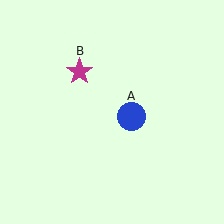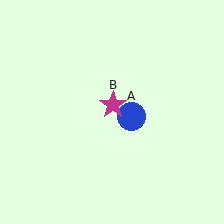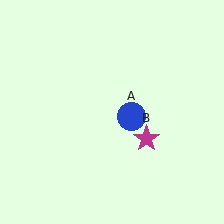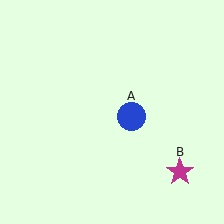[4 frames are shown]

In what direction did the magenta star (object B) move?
The magenta star (object B) moved down and to the right.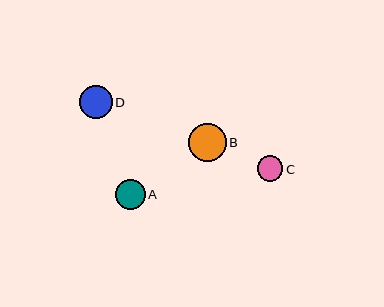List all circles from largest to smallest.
From largest to smallest: B, D, A, C.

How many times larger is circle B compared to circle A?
Circle B is approximately 1.3 times the size of circle A.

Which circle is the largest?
Circle B is the largest with a size of approximately 38 pixels.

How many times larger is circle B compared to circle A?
Circle B is approximately 1.3 times the size of circle A.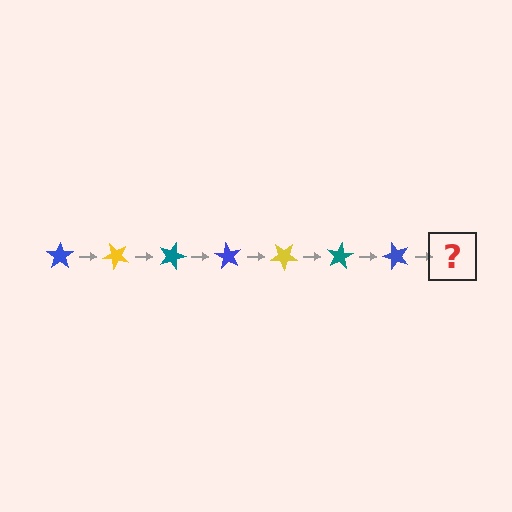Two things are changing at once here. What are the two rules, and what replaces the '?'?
The two rules are that it rotates 45 degrees each step and the color cycles through blue, yellow, and teal. The '?' should be a yellow star, rotated 315 degrees from the start.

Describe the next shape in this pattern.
It should be a yellow star, rotated 315 degrees from the start.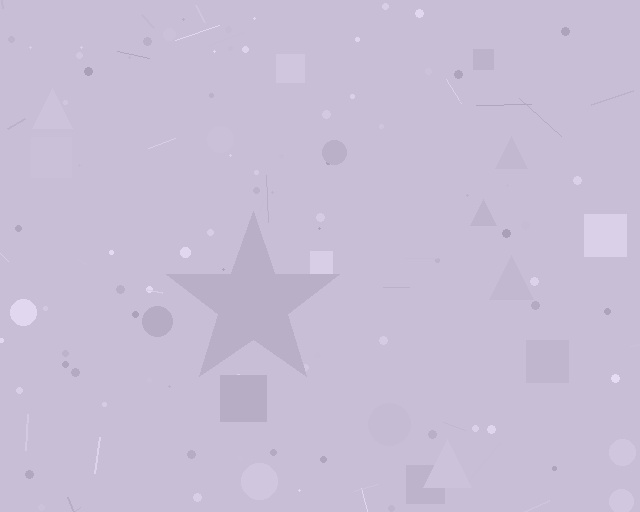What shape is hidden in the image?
A star is hidden in the image.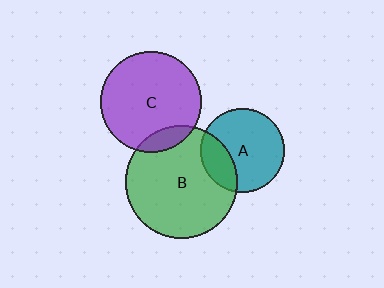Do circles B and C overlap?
Yes.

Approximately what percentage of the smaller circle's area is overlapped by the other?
Approximately 10%.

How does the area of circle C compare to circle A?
Approximately 1.5 times.